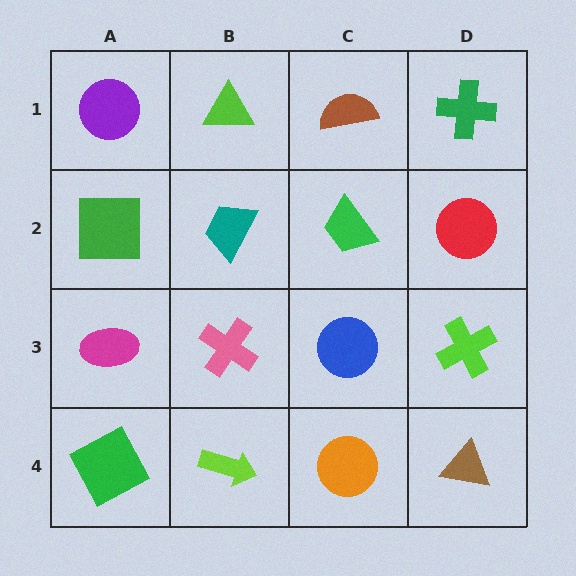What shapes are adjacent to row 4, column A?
A magenta ellipse (row 3, column A), a lime arrow (row 4, column B).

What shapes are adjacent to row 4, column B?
A pink cross (row 3, column B), a green square (row 4, column A), an orange circle (row 4, column C).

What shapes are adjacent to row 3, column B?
A teal trapezoid (row 2, column B), a lime arrow (row 4, column B), a magenta ellipse (row 3, column A), a blue circle (row 3, column C).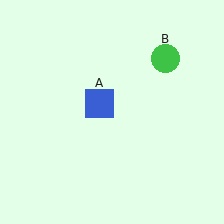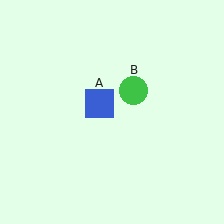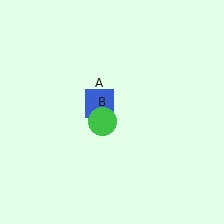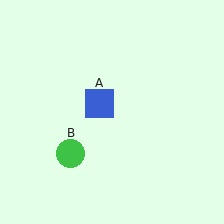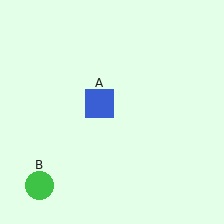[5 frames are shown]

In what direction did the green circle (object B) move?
The green circle (object B) moved down and to the left.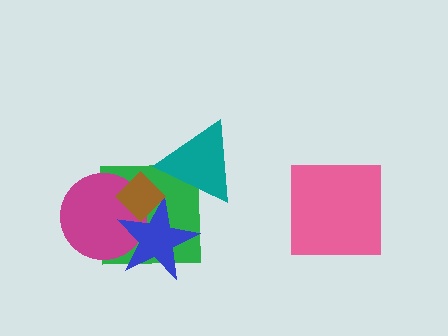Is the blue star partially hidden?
Yes, it is partially covered by another shape.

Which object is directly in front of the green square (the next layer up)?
The magenta circle is directly in front of the green square.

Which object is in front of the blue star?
The brown diamond is in front of the blue star.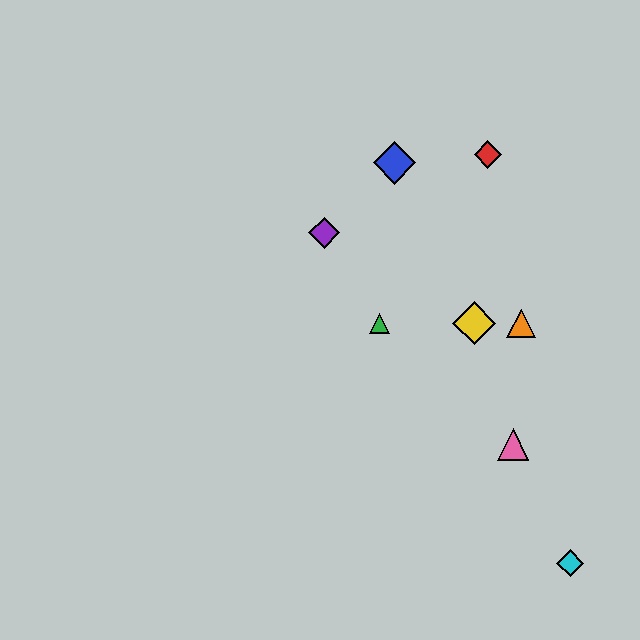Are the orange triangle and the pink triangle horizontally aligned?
No, the orange triangle is at y≈323 and the pink triangle is at y≈444.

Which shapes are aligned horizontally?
The green triangle, the yellow diamond, the orange triangle are aligned horizontally.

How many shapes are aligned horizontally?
3 shapes (the green triangle, the yellow diamond, the orange triangle) are aligned horizontally.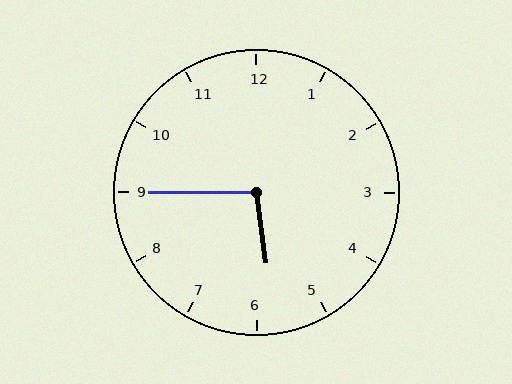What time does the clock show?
5:45.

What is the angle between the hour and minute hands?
Approximately 98 degrees.